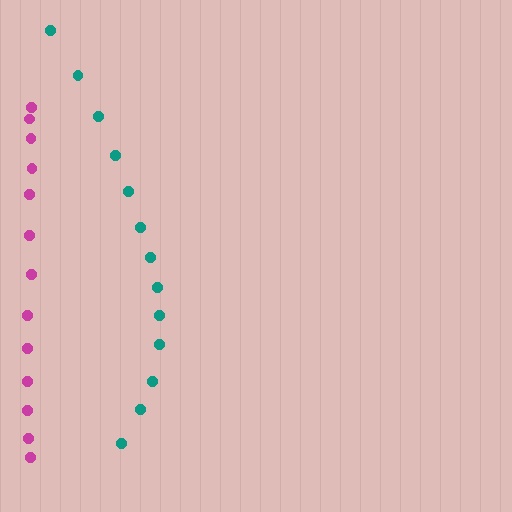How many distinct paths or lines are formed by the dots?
There are 2 distinct paths.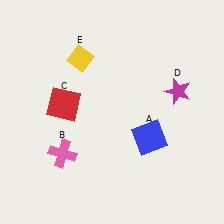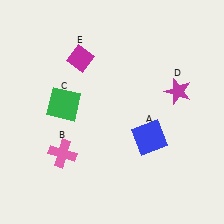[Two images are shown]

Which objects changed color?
C changed from red to green. E changed from yellow to magenta.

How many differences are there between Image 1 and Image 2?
There are 2 differences between the two images.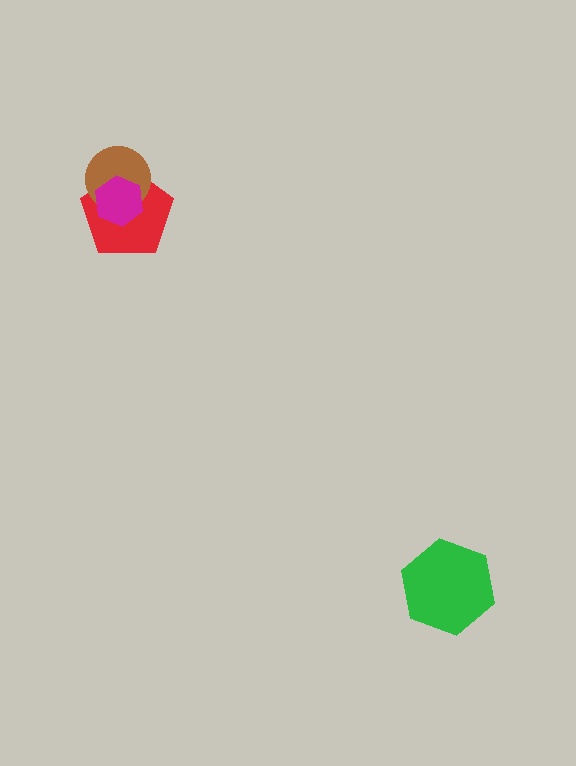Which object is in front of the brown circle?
The magenta hexagon is in front of the brown circle.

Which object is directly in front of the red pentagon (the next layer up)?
The brown circle is directly in front of the red pentagon.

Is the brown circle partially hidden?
Yes, it is partially covered by another shape.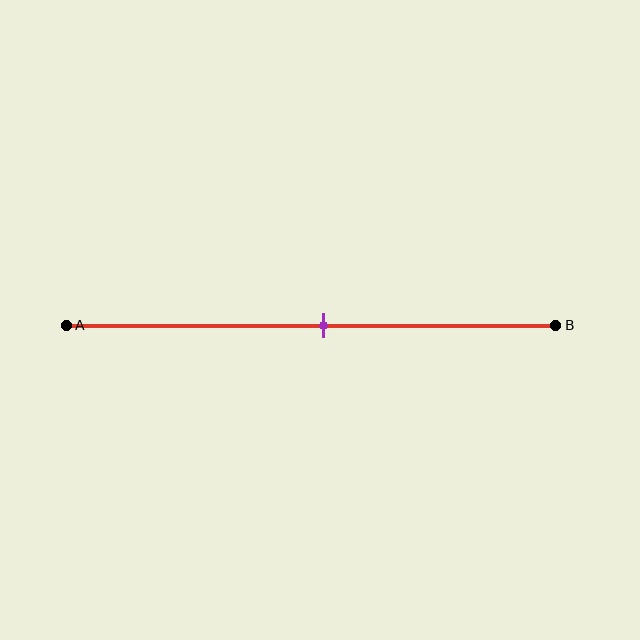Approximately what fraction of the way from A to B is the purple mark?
The purple mark is approximately 55% of the way from A to B.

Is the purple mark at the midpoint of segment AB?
Yes, the mark is approximately at the midpoint.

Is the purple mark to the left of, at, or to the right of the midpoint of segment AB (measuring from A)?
The purple mark is approximately at the midpoint of segment AB.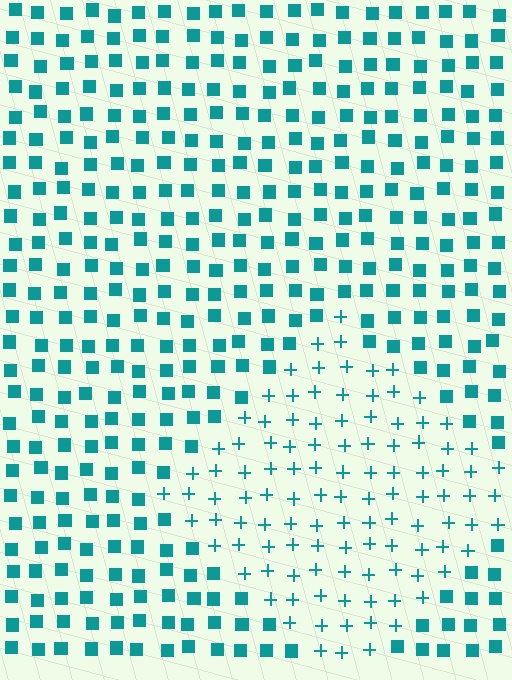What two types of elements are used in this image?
The image uses plus signs inside the diamond region and squares outside it.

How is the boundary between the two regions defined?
The boundary is defined by a change in element shape: plus signs inside vs. squares outside. All elements share the same color and spacing.